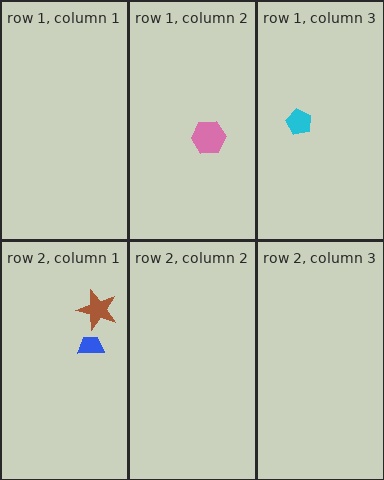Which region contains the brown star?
The row 2, column 1 region.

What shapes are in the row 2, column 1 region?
The brown star, the blue trapezoid.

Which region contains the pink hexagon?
The row 1, column 2 region.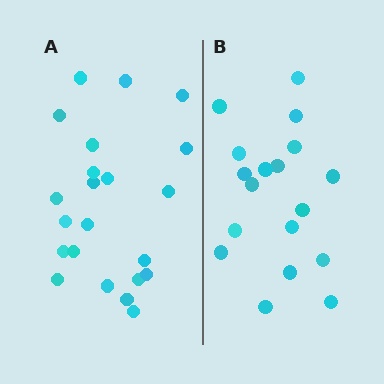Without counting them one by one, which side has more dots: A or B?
Region A (the left region) has more dots.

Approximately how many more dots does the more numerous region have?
Region A has about 4 more dots than region B.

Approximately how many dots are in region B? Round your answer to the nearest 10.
About 20 dots. (The exact count is 18, which rounds to 20.)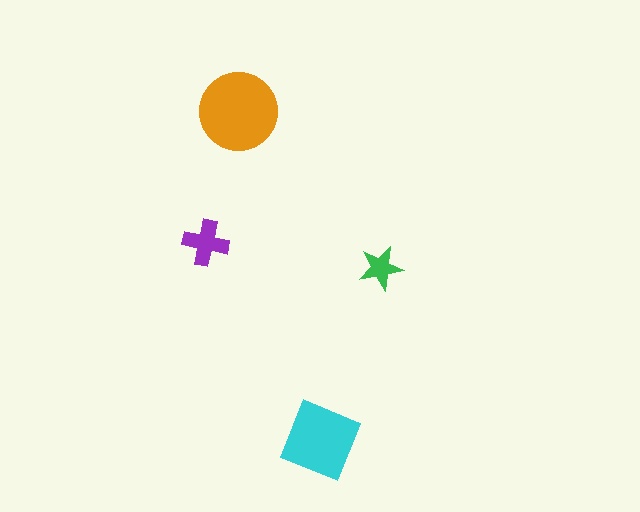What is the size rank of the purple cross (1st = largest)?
3rd.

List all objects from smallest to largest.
The green star, the purple cross, the cyan square, the orange circle.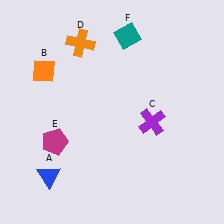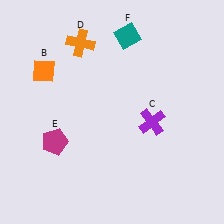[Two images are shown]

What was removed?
The blue triangle (A) was removed in Image 2.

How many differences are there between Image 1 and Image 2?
There is 1 difference between the two images.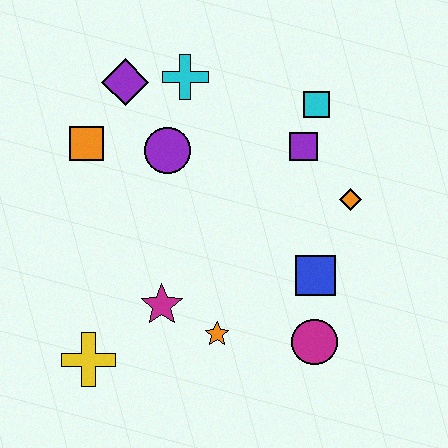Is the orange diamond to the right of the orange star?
Yes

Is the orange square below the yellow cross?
No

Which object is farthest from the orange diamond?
The yellow cross is farthest from the orange diamond.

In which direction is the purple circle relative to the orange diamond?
The purple circle is to the left of the orange diamond.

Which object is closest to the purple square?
The cyan square is closest to the purple square.